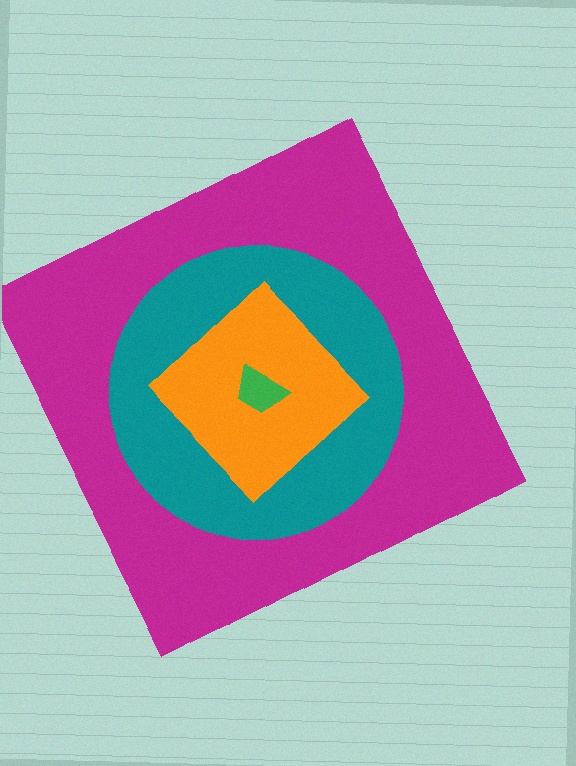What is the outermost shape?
The magenta square.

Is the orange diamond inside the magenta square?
Yes.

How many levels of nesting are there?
4.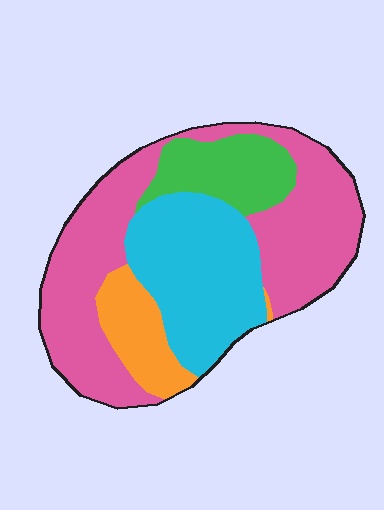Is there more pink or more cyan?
Pink.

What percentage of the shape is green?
Green takes up about one eighth (1/8) of the shape.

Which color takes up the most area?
Pink, at roughly 50%.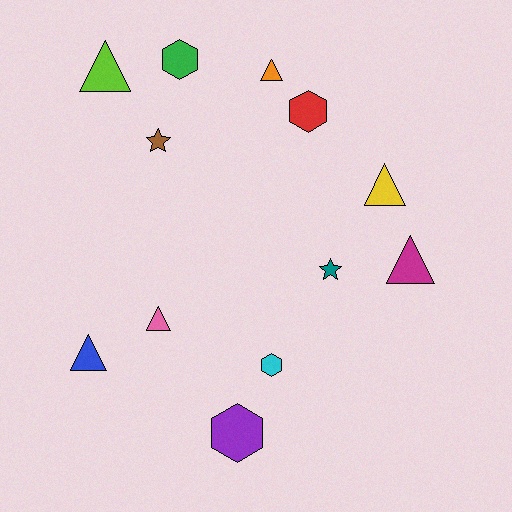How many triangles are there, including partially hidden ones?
There are 6 triangles.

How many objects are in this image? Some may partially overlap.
There are 12 objects.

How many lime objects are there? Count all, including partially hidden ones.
There is 1 lime object.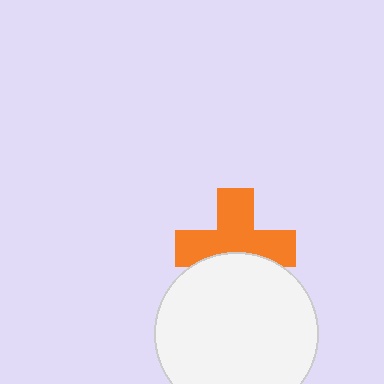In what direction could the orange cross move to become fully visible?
The orange cross could move up. That would shift it out from behind the white circle entirely.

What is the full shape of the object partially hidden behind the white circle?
The partially hidden object is an orange cross.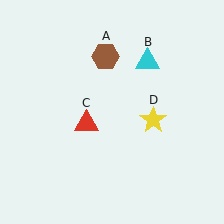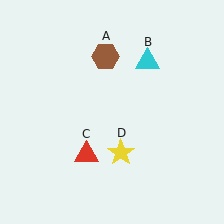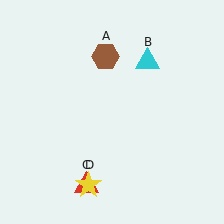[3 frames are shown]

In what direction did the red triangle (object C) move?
The red triangle (object C) moved down.